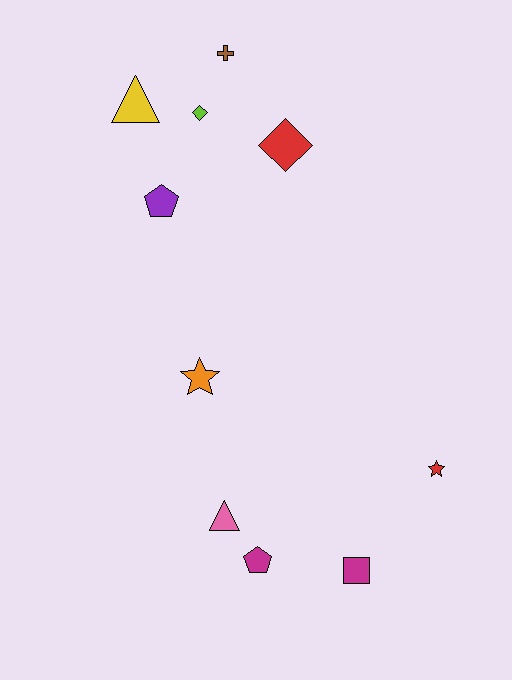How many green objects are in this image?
There are no green objects.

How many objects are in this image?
There are 10 objects.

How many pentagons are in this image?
There are 2 pentagons.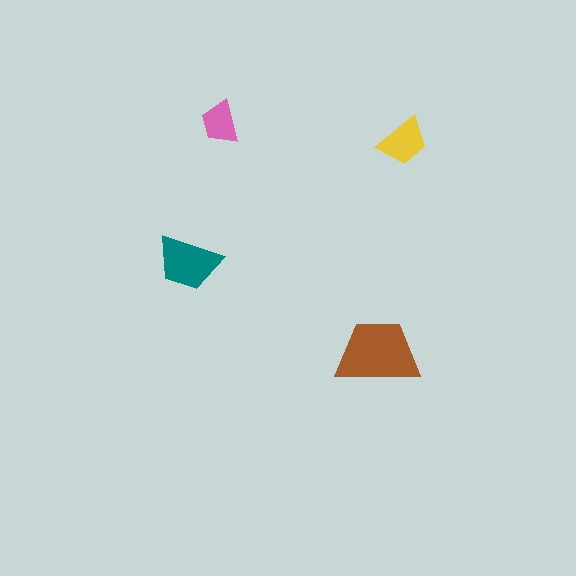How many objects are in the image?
There are 4 objects in the image.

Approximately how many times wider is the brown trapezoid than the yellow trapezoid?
About 1.5 times wider.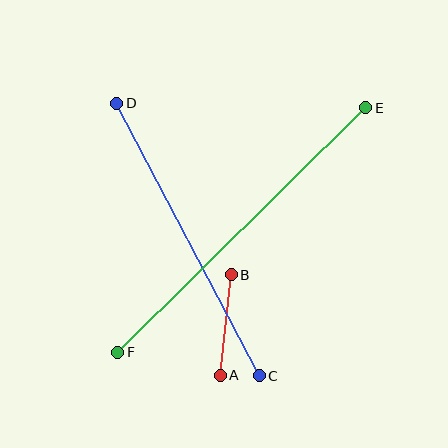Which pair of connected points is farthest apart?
Points E and F are farthest apart.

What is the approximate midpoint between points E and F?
The midpoint is at approximately (242, 230) pixels.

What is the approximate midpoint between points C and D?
The midpoint is at approximately (188, 239) pixels.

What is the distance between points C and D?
The distance is approximately 307 pixels.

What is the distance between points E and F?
The distance is approximately 348 pixels.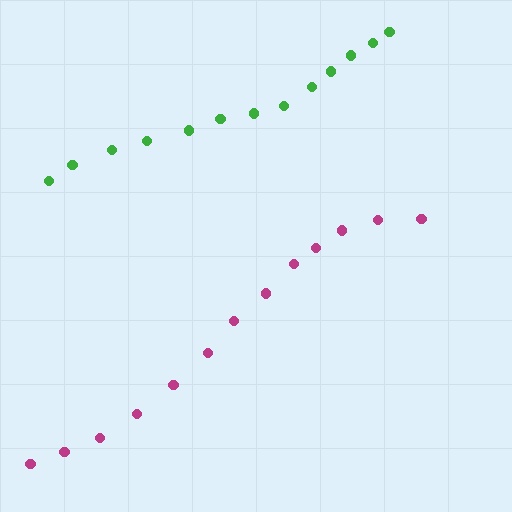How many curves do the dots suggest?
There are 2 distinct paths.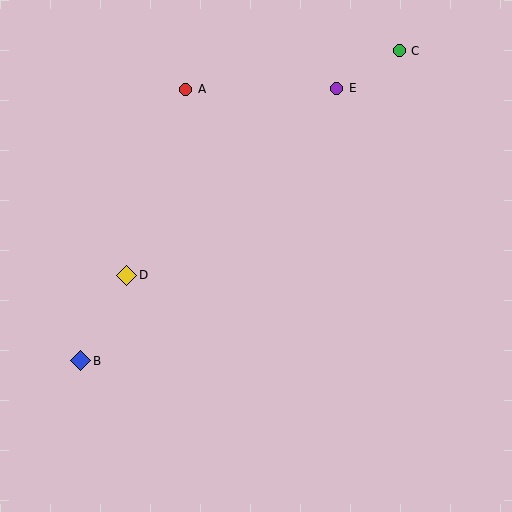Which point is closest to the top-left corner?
Point A is closest to the top-left corner.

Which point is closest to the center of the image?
Point D at (127, 275) is closest to the center.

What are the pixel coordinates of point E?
Point E is at (337, 88).